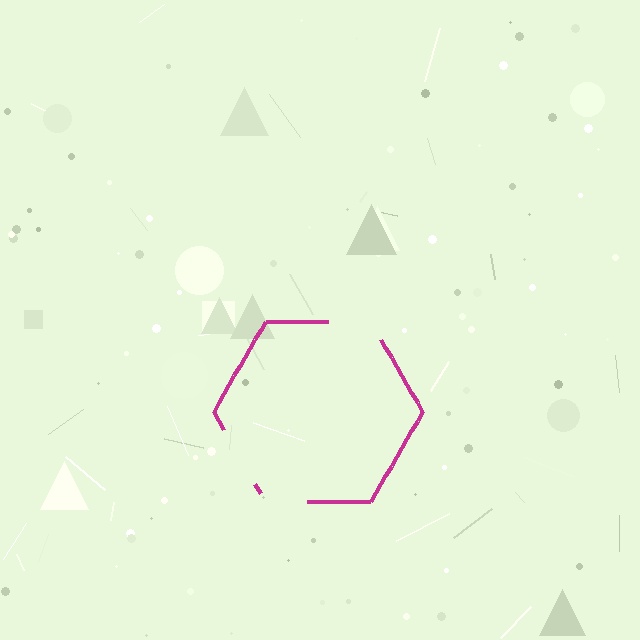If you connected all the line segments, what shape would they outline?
They would outline a hexagon.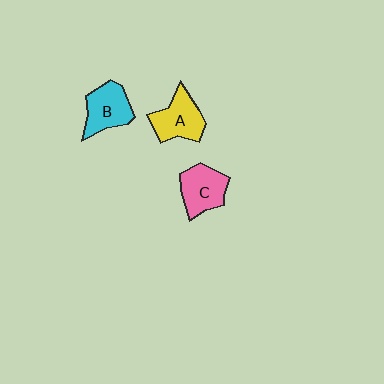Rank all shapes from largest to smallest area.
From largest to smallest: A (yellow), B (cyan), C (pink).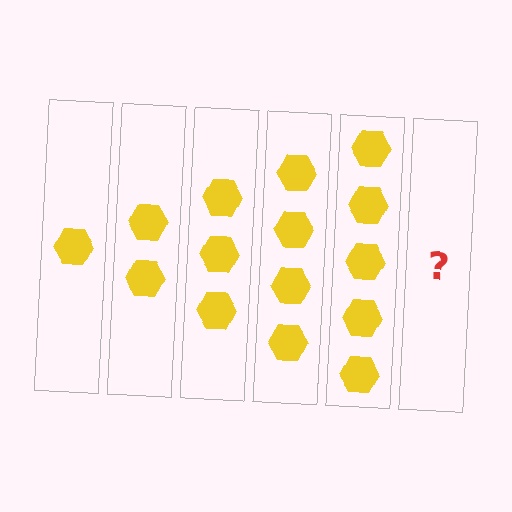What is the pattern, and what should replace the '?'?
The pattern is that each step adds one more hexagon. The '?' should be 6 hexagons.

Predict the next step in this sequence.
The next step is 6 hexagons.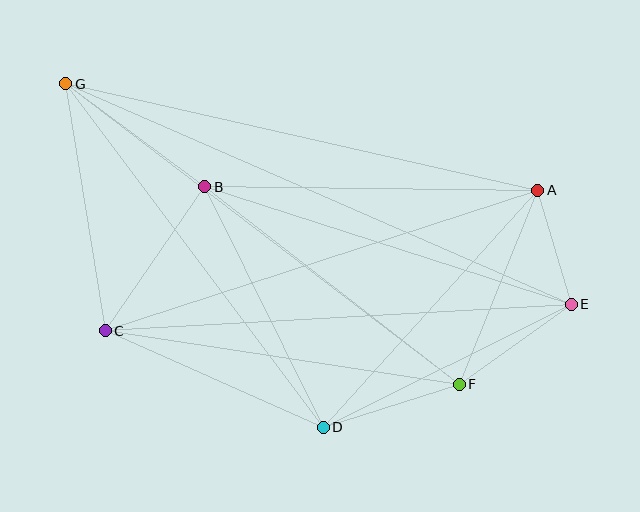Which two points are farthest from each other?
Points E and G are farthest from each other.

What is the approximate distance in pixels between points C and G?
The distance between C and G is approximately 251 pixels.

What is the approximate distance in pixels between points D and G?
The distance between D and G is approximately 429 pixels.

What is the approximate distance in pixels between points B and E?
The distance between B and E is approximately 385 pixels.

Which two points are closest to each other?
Points A and E are closest to each other.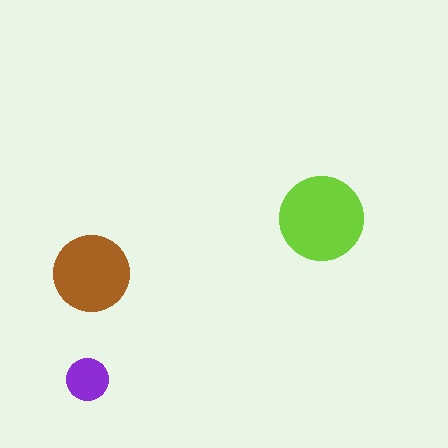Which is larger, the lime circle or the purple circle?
The lime one.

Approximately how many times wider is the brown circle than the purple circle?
About 2 times wider.